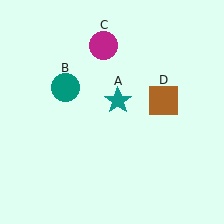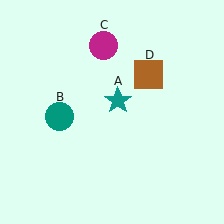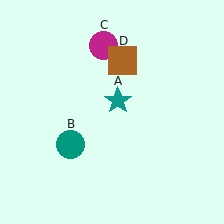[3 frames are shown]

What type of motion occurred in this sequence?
The teal circle (object B), brown square (object D) rotated counterclockwise around the center of the scene.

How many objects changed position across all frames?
2 objects changed position: teal circle (object B), brown square (object D).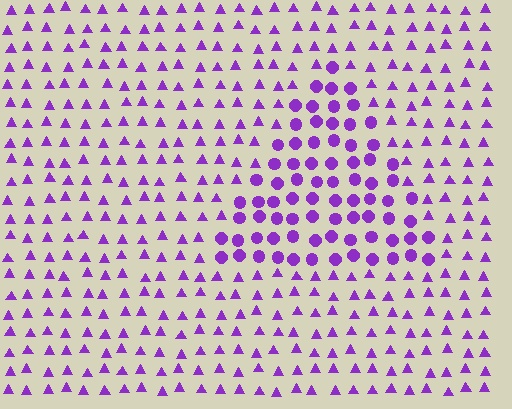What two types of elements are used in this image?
The image uses circles inside the triangle region and triangles outside it.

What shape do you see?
I see a triangle.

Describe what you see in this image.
The image is filled with small purple elements arranged in a uniform grid. A triangle-shaped region contains circles, while the surrounding area contains triangles. The boundary is defined purely by the change in element shape.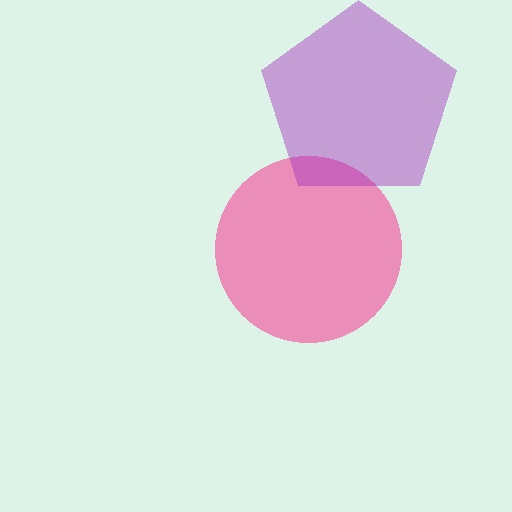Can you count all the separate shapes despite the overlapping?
Yes, there are 2 separate shapes.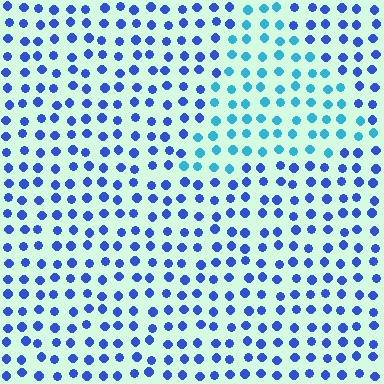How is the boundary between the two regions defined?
The boundary is defined purely by a slight shift in hue (about 36 degrees). Spacing, size, and orientation are identical on both sides.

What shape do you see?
I see a triangle.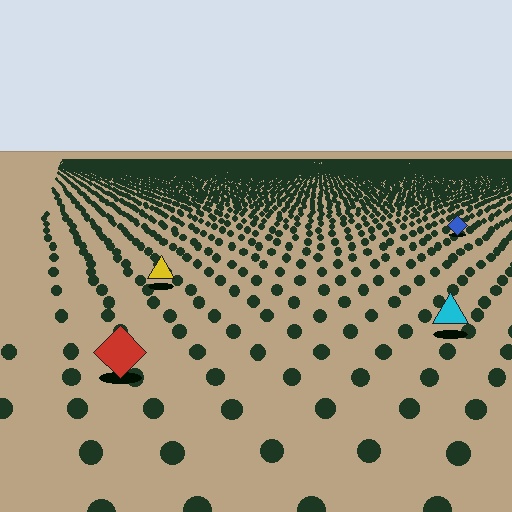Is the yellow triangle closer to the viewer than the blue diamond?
Yes. The yellow triangle is closer — you can tell from the texture gradient: the ground texture is coarser near it.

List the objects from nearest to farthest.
From nearest to farthest: the red diamond, the cyan triangle, the yellow triangle, the blue diamond.